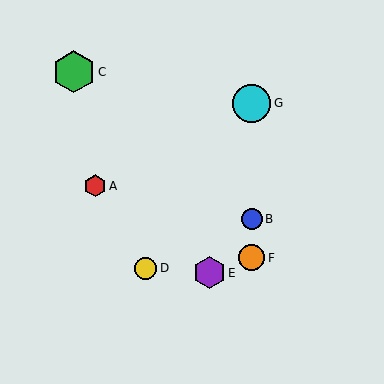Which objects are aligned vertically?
Objects B, F, G are aligned vertically.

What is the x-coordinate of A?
Object A is at x≈95.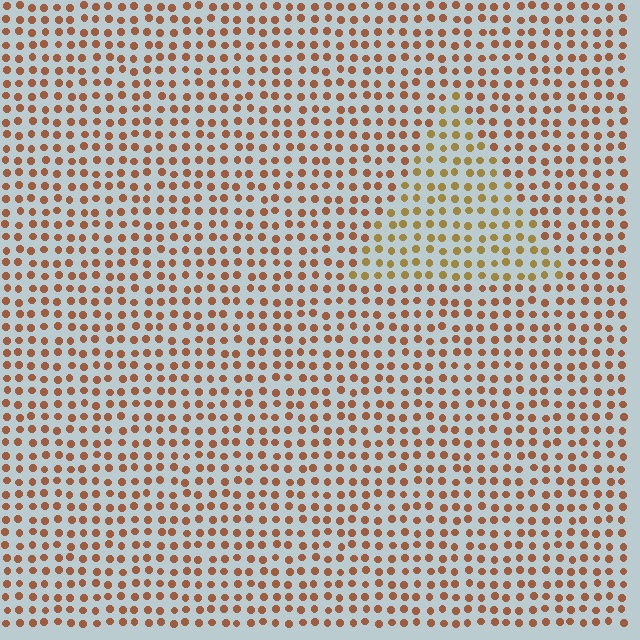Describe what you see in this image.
The image is filled with small brown elements in a uniform arrangement. A triangle-shaped region is visible where the elements are tinted to a slightly different hue, forming a subtle color boundary.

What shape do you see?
I see a triangle.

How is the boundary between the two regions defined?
The boundary is defined purely by a slight shift in hue (about 28 degrees). Spacing, size, and orientation are identical on both sides.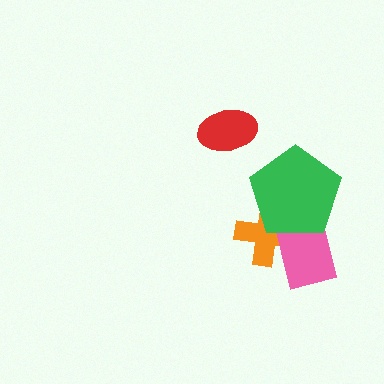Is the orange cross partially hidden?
Yes, it is partially covered by another shape.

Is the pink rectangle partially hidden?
Yes, it is partially covered by another shape.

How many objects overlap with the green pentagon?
2 objects overlap with the green pentagon.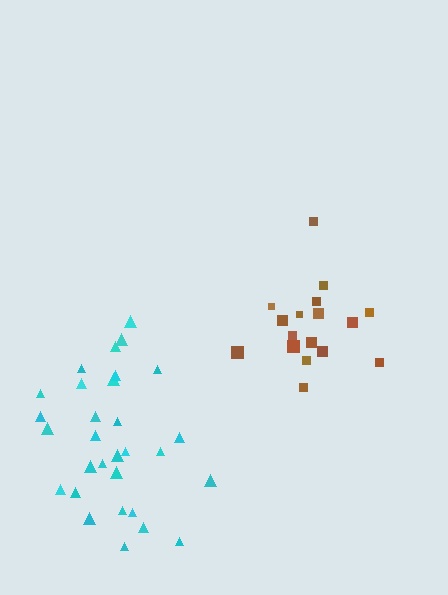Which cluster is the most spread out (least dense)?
Cyan.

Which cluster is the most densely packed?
Brown.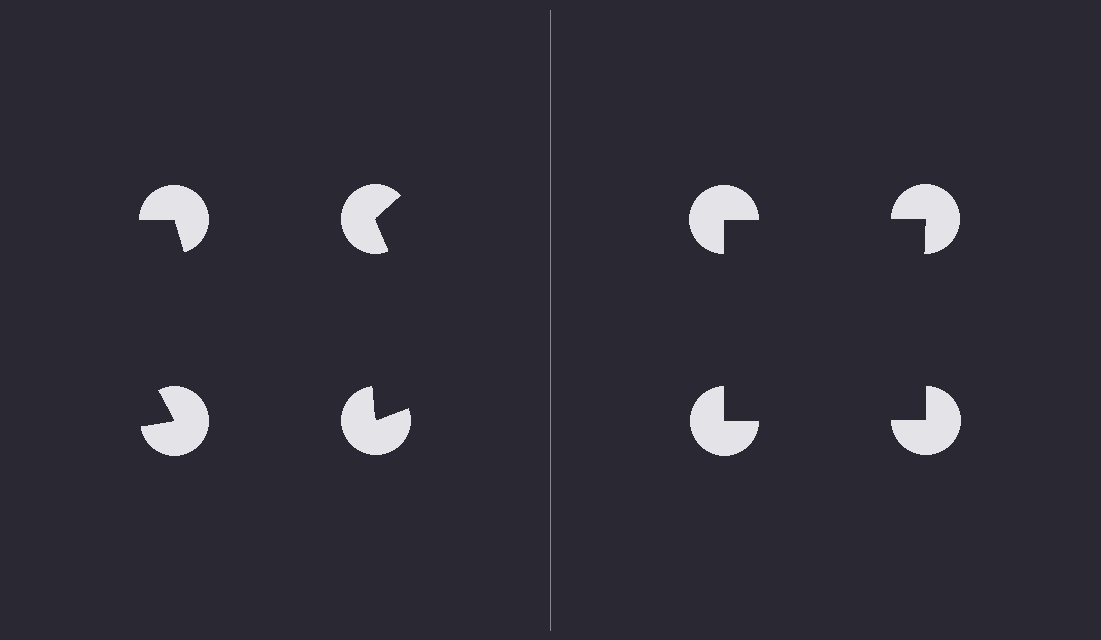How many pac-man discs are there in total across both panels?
8 — 4 on each side.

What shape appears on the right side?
An illusory square.